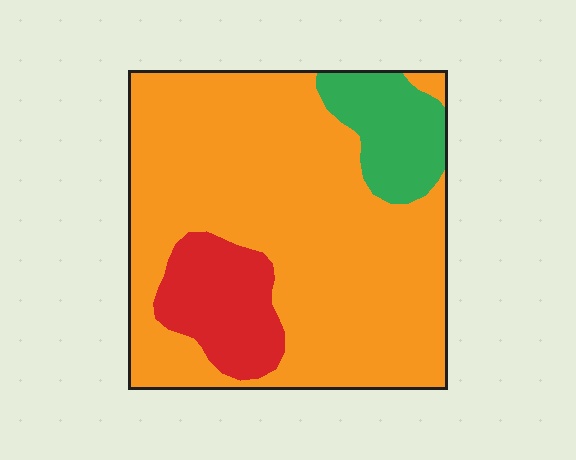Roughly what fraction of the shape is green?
Green takes up about one eighth (1/8) of the shape.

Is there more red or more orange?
Orange.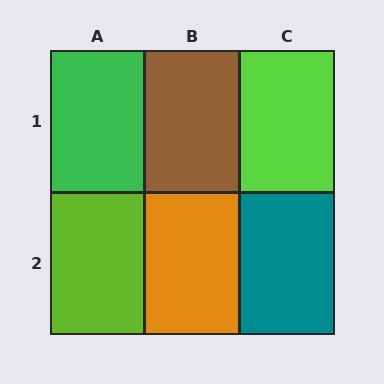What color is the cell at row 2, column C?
Teal.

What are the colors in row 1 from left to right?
Green, brown, lime.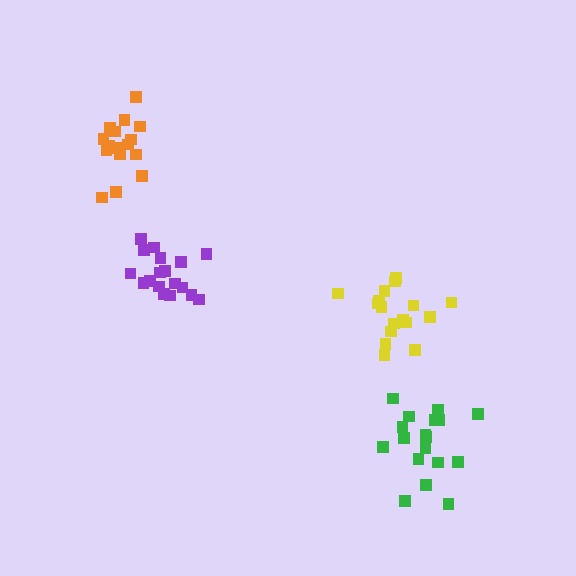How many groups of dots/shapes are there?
There are 4 groups.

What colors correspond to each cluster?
The clusters are colored: purple, yellow, green, orange.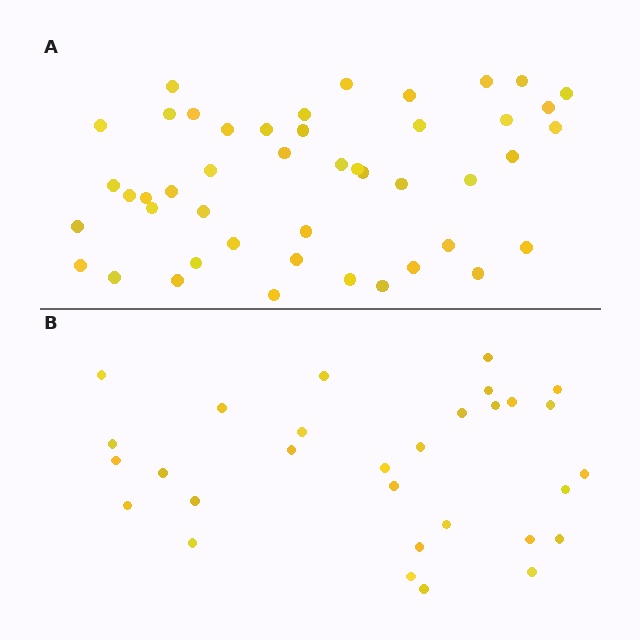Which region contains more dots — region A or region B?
Region A (the top region) has more dots.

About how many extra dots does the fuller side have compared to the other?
Region A has approximately 15 more dots than region B.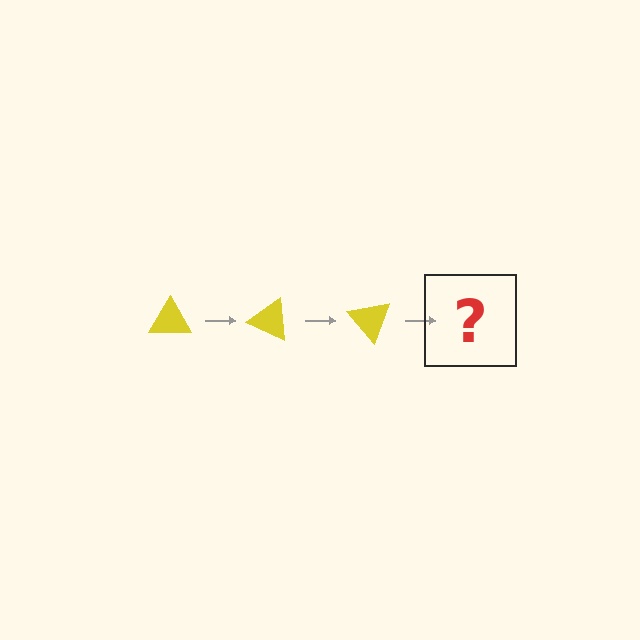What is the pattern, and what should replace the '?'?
The pattern is that the triangle rotates 25 degrees each step. The '?' should be a yellow triangle rotated 75 degrees.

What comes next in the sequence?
The next element should be a yellow triangle rotated 75 degrees.